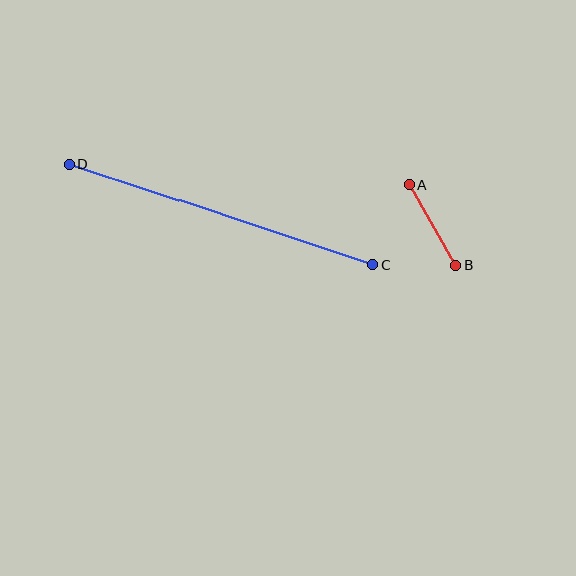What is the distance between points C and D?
The distance is approximately 319 pixels.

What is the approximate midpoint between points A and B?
The midpoint is at approximately (432, 225) pixels.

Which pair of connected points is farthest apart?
Points C and D are farthest apart.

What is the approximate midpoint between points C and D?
The midpoint is at approximately (221, 214) pixels.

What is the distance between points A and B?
The distance is approximately 93 pixels.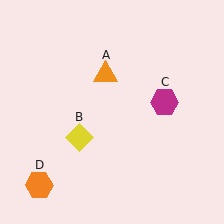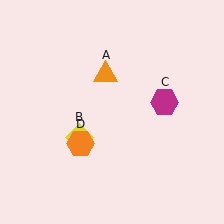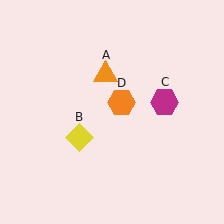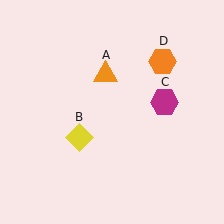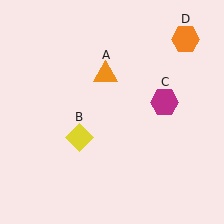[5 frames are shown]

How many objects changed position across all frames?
1 object changed position: orange hexagon (object D).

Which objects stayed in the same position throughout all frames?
Orange triangle (object A) and yellow diamond (object B) and magenta hexagon (object C) remained stationary.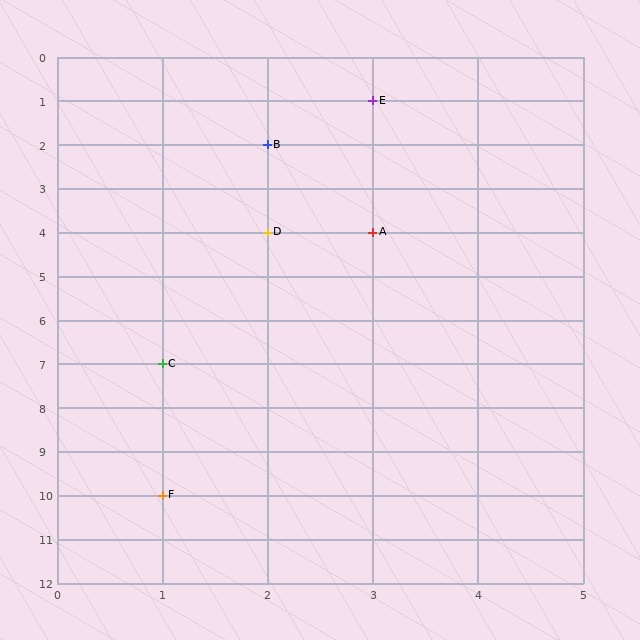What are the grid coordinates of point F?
Point F is at grid coordinates (1, 10).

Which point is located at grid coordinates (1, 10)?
Point F is at (1, 10).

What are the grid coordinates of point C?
Point C is at grid coordinates (1, 7).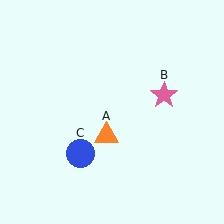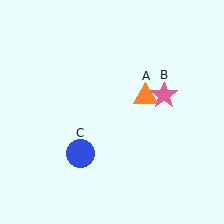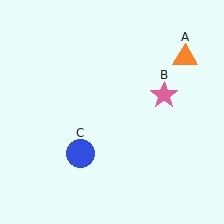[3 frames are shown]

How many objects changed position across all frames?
1 object changed position: orange triangle (object A).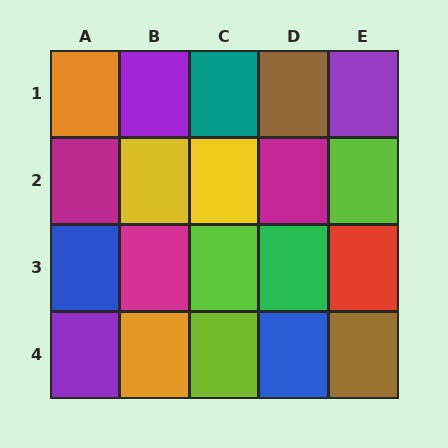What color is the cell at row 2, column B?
Yellow.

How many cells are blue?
2 cells are blue.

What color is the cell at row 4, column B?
Orange.